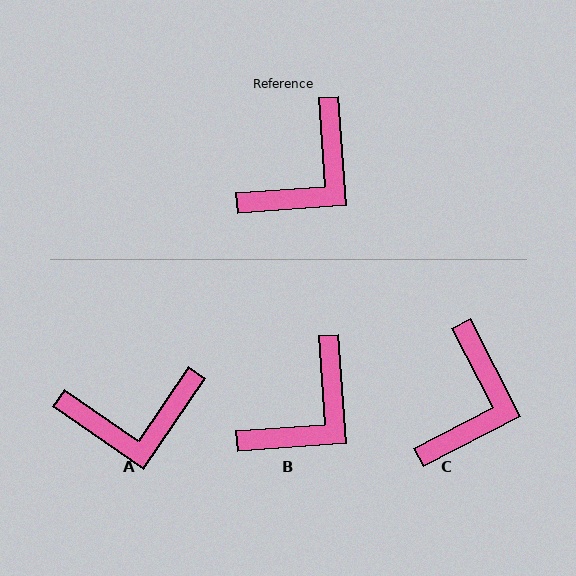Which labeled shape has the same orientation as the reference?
B.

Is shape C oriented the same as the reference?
No, it is off by about 23 degrees.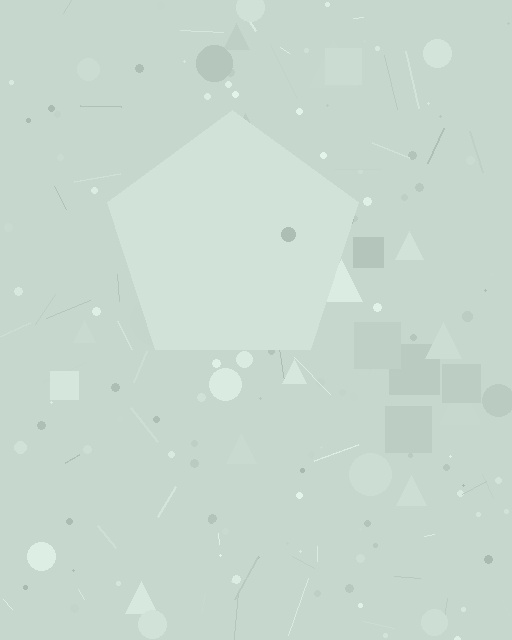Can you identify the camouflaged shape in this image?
The camouflaged shape is a pentagon.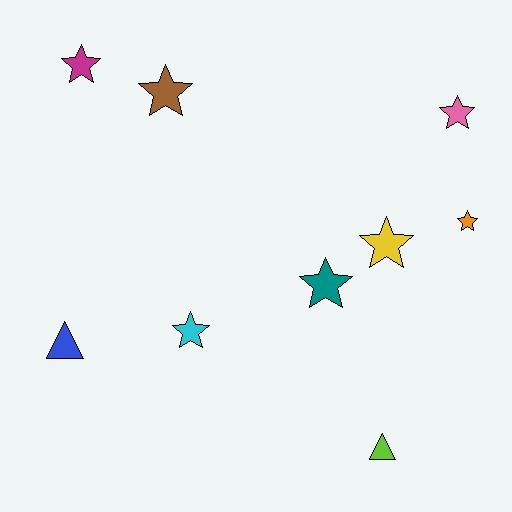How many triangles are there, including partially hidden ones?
There are 2 triangles.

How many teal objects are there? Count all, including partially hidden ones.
There is 1 teal object.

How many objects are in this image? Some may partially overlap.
There are 9 objects.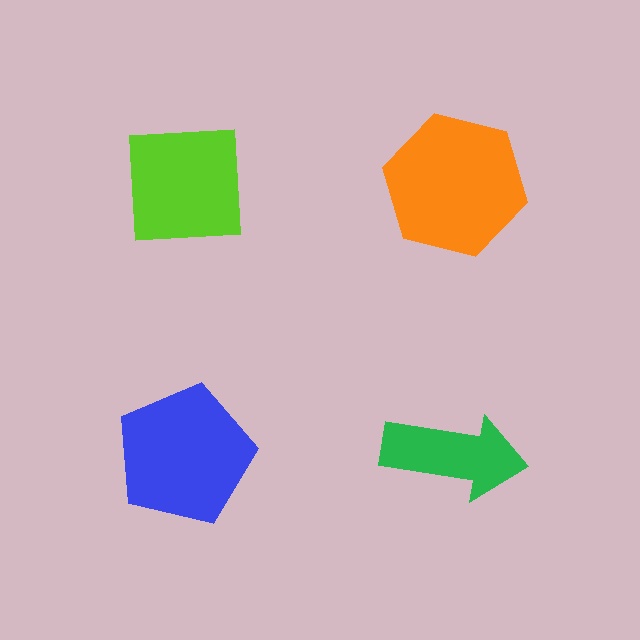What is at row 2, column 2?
A green arrow.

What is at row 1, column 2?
An orange hexagon.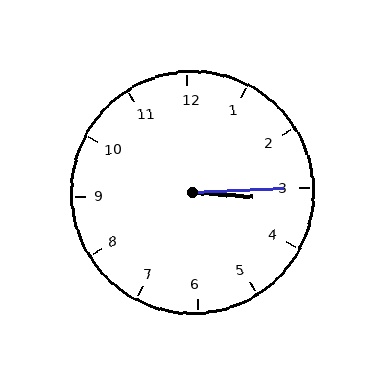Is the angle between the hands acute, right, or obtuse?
It is acute.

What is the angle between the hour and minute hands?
Approximately 8 degrees.